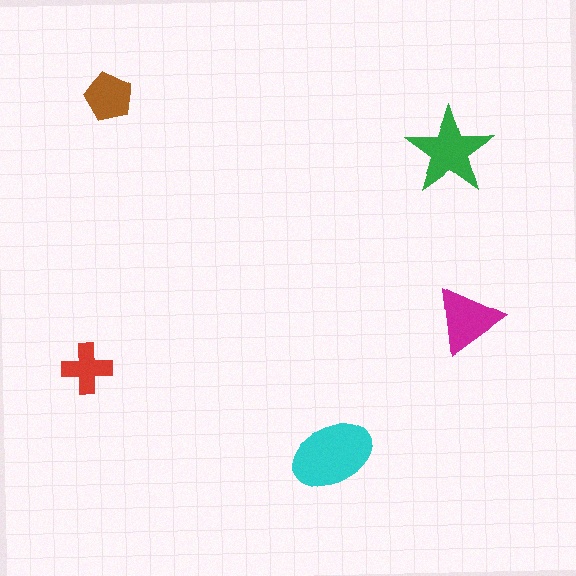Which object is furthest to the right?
The magenta triangle is rightmost.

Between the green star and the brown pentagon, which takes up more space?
The green star.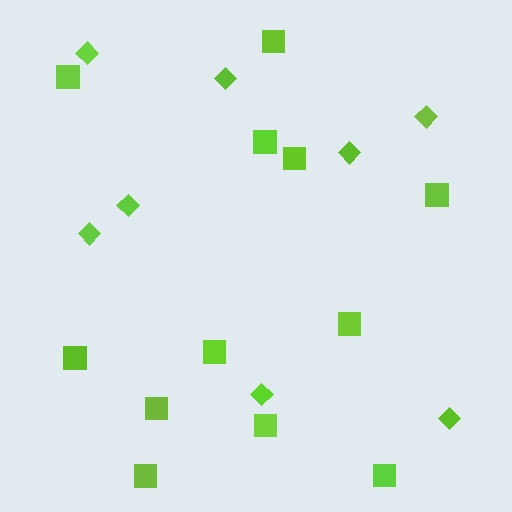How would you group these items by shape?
There are 2 groups: one group of squares (12) and one group of diamonds (8).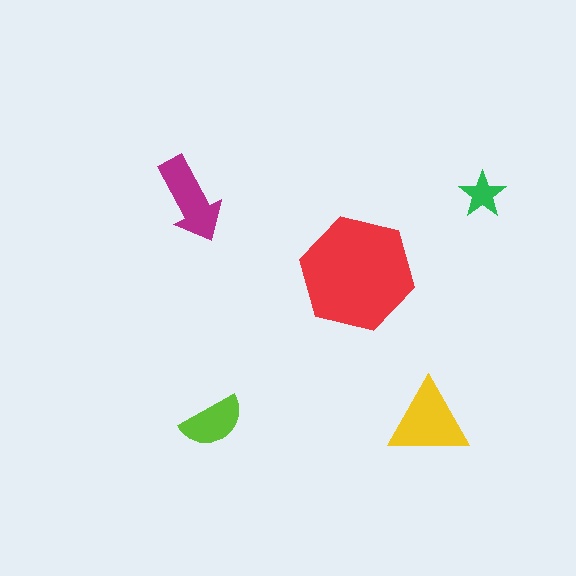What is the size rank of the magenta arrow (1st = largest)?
3rd.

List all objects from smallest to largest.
The green star, the lime semicircle, the magenta arrow, the yellow triangle, the red hexagon.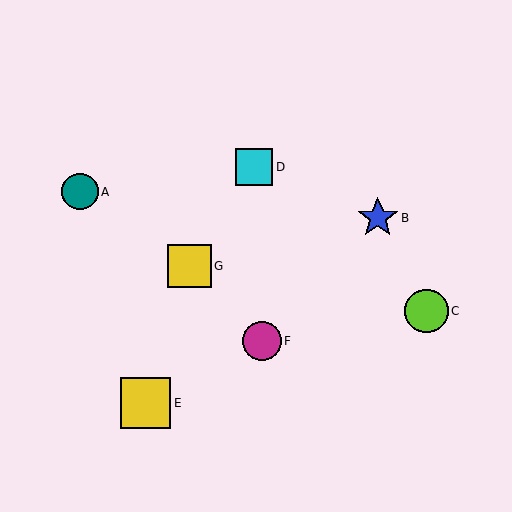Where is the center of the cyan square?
The center of the cyan square is at (254, 167).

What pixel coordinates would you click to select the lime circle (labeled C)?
Click at (427, 311) to select the lime circle C.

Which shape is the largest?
The yellow square (labeled E) is the largest.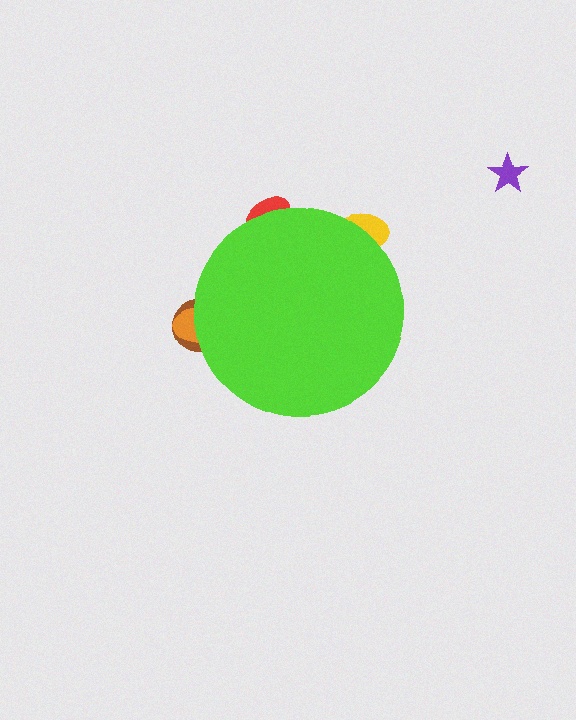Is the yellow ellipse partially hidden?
Yes, the yellow ellipse is partially hidden behind the lime circle.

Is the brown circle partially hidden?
Yes, the brown circle is partially hidden behind the lime circle.